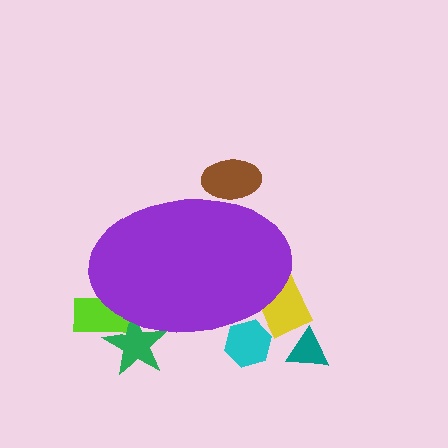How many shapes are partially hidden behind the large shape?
5 shapes are partially hidden.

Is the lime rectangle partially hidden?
Yes, the lime rectangle is partially hidden behind the purple ellipse.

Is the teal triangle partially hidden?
No, the teal triangle is fully visible.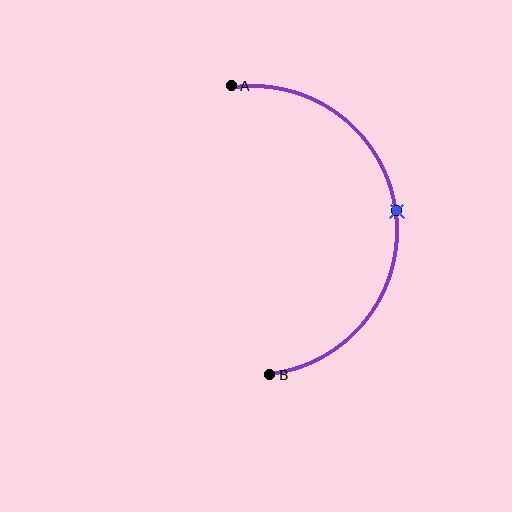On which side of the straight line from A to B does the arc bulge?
The arc bulges to the right of the straight line connecting A and B.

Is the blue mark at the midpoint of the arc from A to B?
Yes. The blue mark lies on the arc at equal arc-length from both A and B — it is the arc midpoint.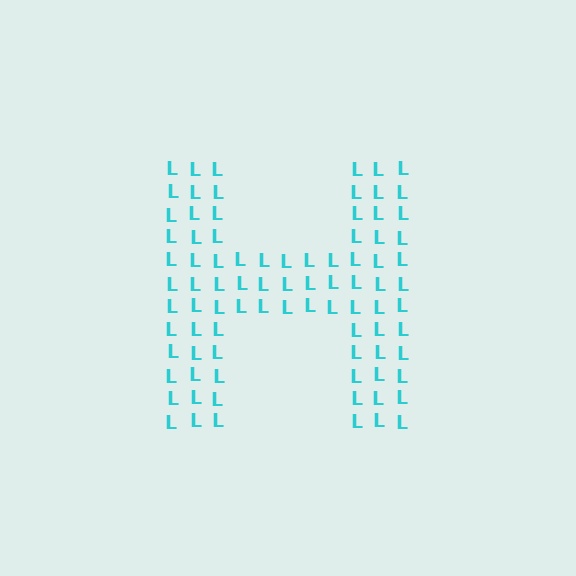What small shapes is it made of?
It is made of small letter L's.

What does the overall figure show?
The overall figure shows the letter H.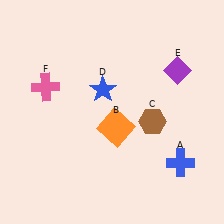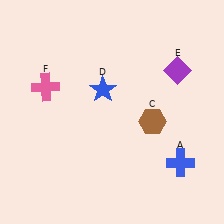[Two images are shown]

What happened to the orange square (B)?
The orange square (B) was removed in Image 2. It was in the bottom-right area of Image 1.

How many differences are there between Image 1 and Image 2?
There is 1 difference between the two images.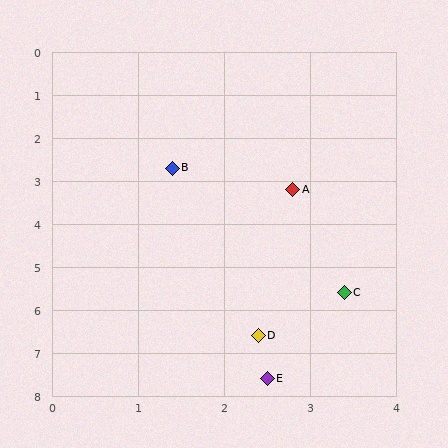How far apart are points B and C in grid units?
Points B and C are about 3.5 grid units apart.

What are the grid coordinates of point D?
Point D is at approximately (2.4, 6.6).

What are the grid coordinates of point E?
Point E is at approximately (2.5, 7.6).